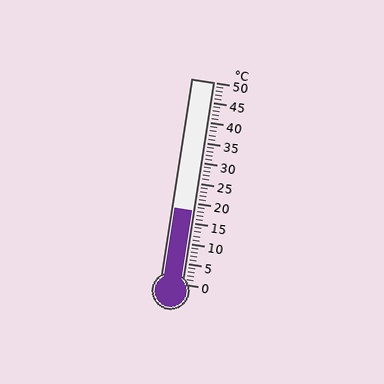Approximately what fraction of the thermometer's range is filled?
The thermometer is filled to approximately 35% of its range.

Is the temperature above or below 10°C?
The temperature is above 10°C.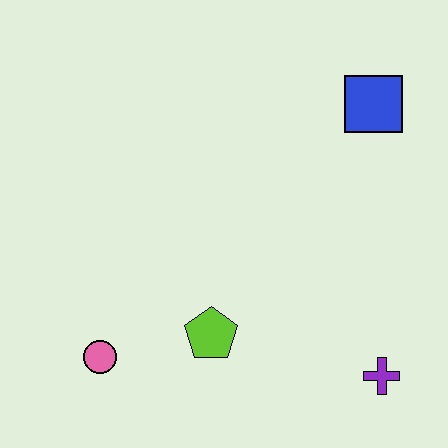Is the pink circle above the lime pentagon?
No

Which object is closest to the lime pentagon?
The pink circle is closest to the lime pentagon.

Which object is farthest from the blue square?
The pink circle is farthest from the blue square.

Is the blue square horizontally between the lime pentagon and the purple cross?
Yes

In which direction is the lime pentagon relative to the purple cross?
The lime pentagon is to the left of the purple cross.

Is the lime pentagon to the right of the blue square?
No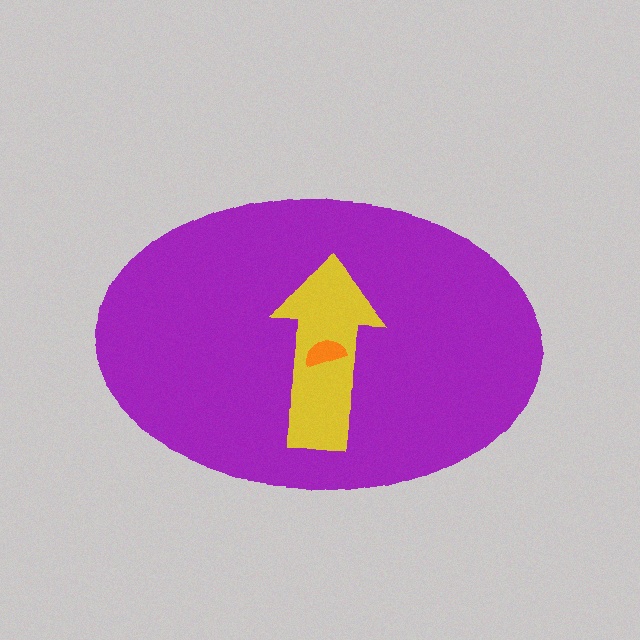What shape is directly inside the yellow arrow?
The orange semicircle.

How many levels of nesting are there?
3.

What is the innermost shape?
The orange semicircle.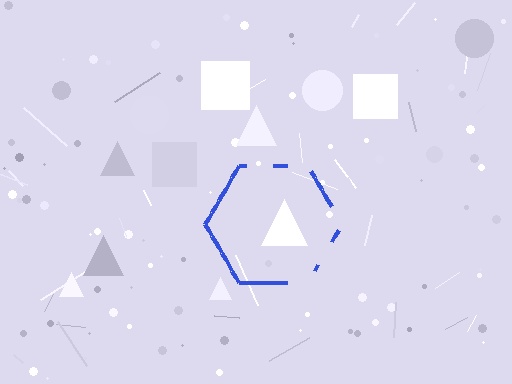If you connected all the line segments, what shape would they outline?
They would outline a hexagon.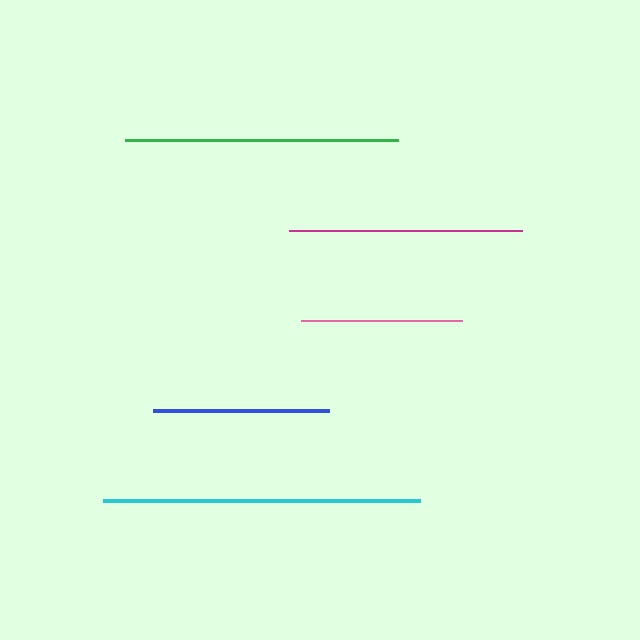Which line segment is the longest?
The cyan line is the longest at approximately 317 pixels.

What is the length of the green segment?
The green segment is approximately 273 pixels long.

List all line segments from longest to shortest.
From longest to shortest: cyan, green, magenta, blue, pink.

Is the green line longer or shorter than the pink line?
The green line is longer than the pink line.